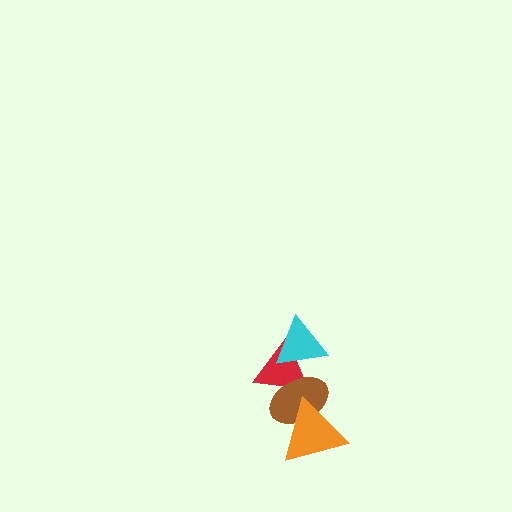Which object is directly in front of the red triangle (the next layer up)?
The cyan triangle is directly in front of the red triangle.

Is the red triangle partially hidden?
Yes, it is partially covered by another shape.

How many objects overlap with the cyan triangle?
1 object overlaps with the cyan triangle.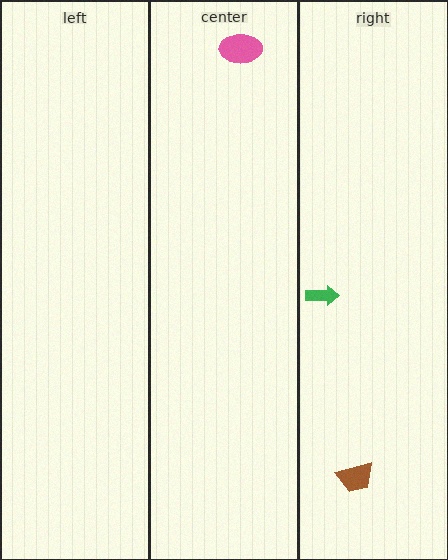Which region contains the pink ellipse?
The center region.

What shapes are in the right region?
The green arrow, the brown trapezoid.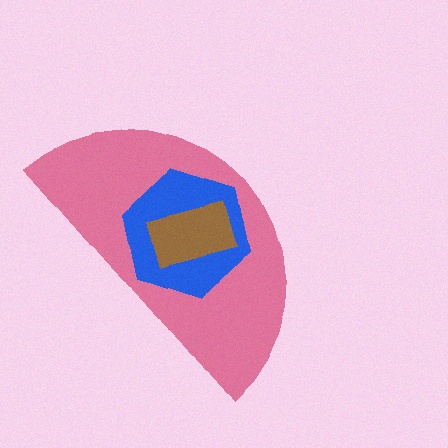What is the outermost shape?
The pink semicircle.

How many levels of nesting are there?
3.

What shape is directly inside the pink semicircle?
The blue hexagon.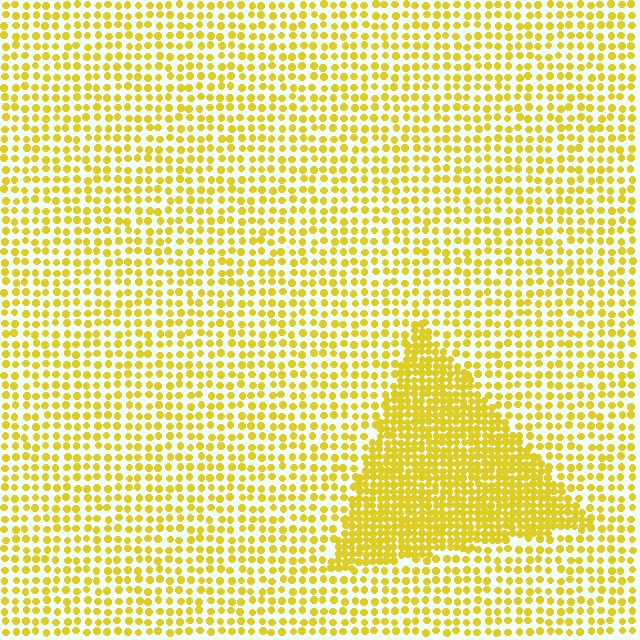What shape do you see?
I see a triangle.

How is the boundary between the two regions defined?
The boundary is defined by a change in element density (approximately 2.2x ratio). All elements are the same color, size, and shape.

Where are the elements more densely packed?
The elements are more densely packed inside the triangle boundary.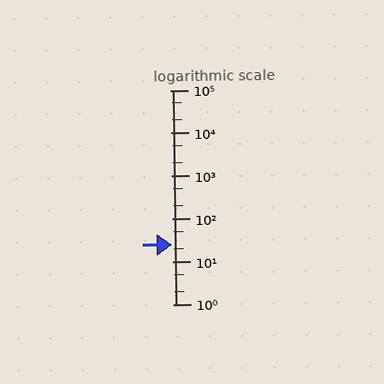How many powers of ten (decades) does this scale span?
The scale spans 5 decades, from 1 to 100000.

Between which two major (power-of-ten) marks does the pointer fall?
The pointer is between 10 and 100.